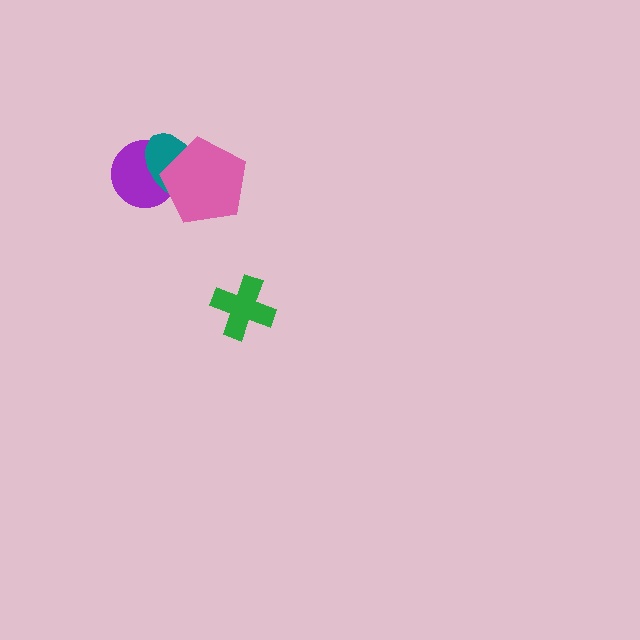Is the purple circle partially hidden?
Yes, it is partially covered by another shape.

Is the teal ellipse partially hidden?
Yes, it is partially covered by another shape.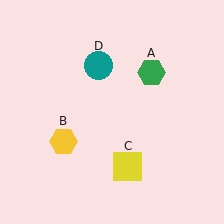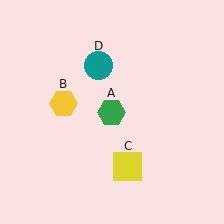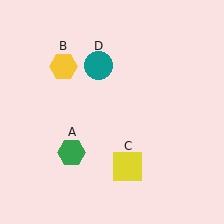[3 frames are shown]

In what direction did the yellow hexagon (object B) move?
The yellow hexagon (object B) moved up.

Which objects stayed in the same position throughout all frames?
Yellow square (object C) and teal circle (object D) remained stationary.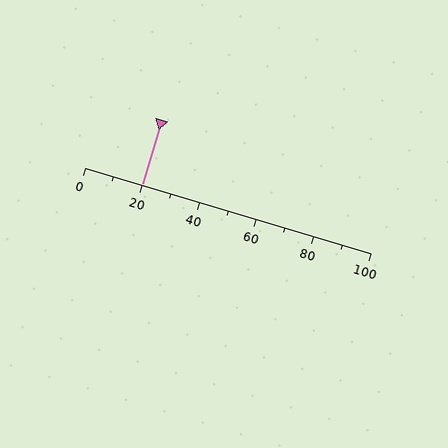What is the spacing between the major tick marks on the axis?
The major ticks are spaced 20 apart.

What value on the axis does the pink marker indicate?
The marker indicates approximately 20.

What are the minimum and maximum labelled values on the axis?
The axis runs from 0 to 100.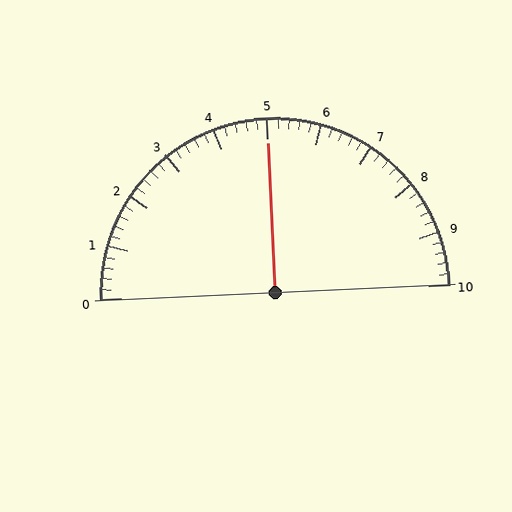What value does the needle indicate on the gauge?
The needle indicates approximately 5.0.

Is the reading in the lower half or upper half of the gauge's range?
The reading is in the upper half of the range (0 to 10).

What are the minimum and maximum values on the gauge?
The gauge ranges from 0 to 10.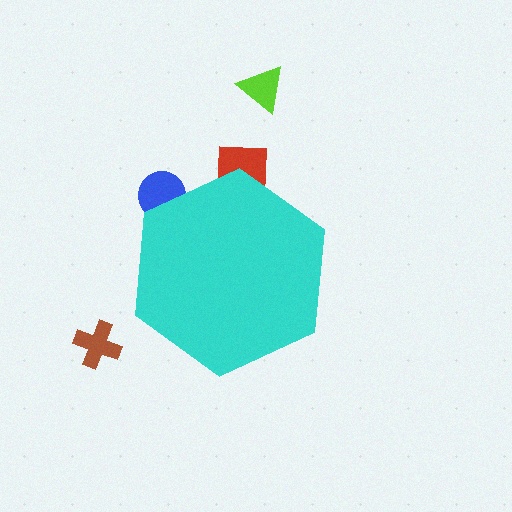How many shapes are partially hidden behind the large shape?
2 shapes are partially hidden.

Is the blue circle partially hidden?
Yes, the blue circle is partially hidden behind the cyan hexagon.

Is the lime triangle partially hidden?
No, the lime triangle is fully visible.